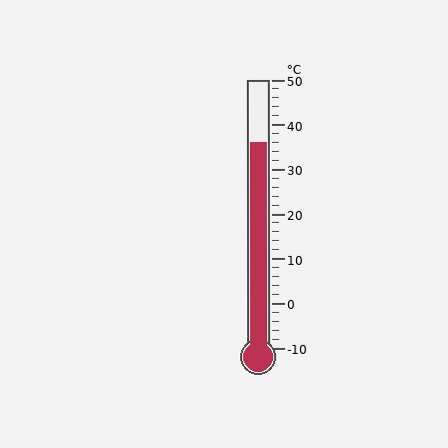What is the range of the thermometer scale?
The thermometer scale ranges from -10°C to 50°C.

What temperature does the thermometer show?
The thermometer shows approximately 36°C.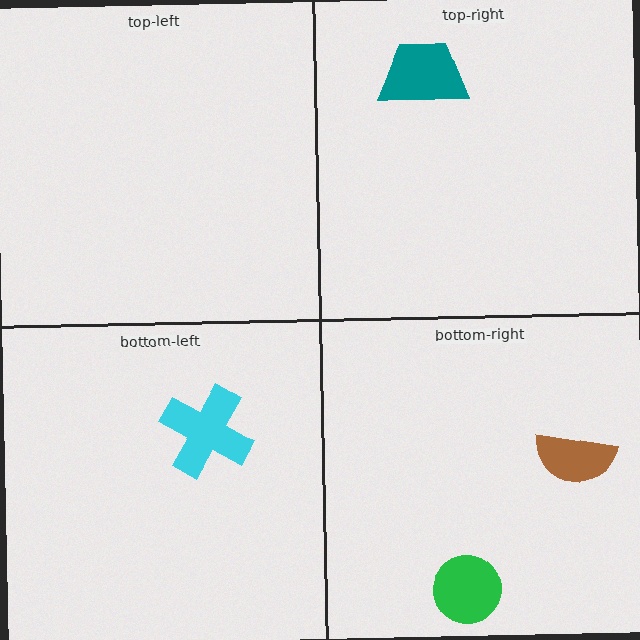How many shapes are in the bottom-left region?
1.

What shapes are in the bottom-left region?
The cyan cross.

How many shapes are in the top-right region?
1.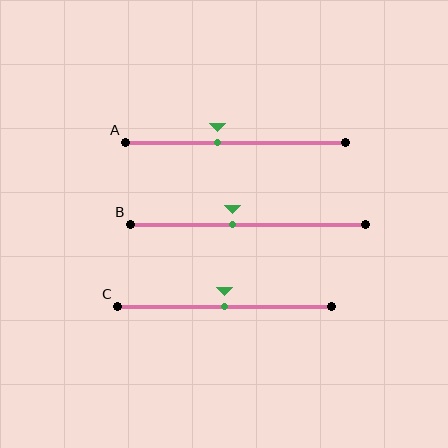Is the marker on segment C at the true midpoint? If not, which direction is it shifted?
Yes, the marker on segment C is at the true midpoint.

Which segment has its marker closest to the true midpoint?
Segment C has its marker closest to the true midpoint.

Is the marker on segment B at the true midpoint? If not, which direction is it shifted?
No, the marker on segment B is shifted to the left by about 6% of the segment length.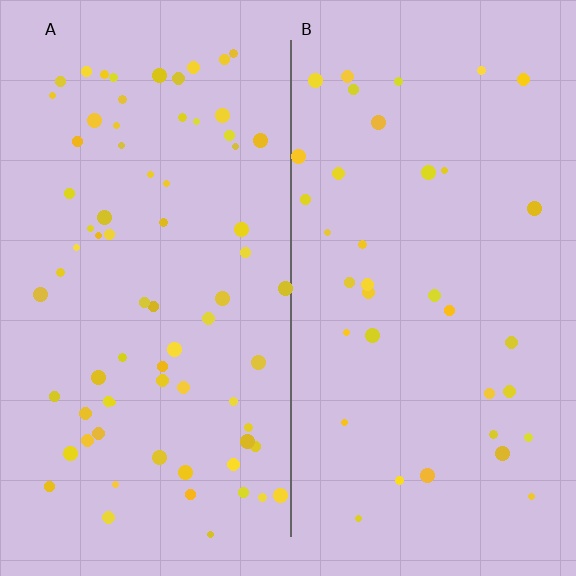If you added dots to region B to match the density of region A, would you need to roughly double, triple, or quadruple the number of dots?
Approximately double.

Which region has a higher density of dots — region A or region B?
A (the left).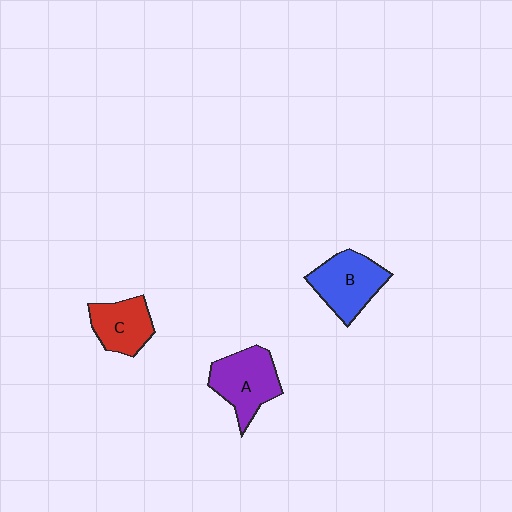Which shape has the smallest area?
Shape C (red).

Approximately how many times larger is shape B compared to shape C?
Approximately 1.3 times.